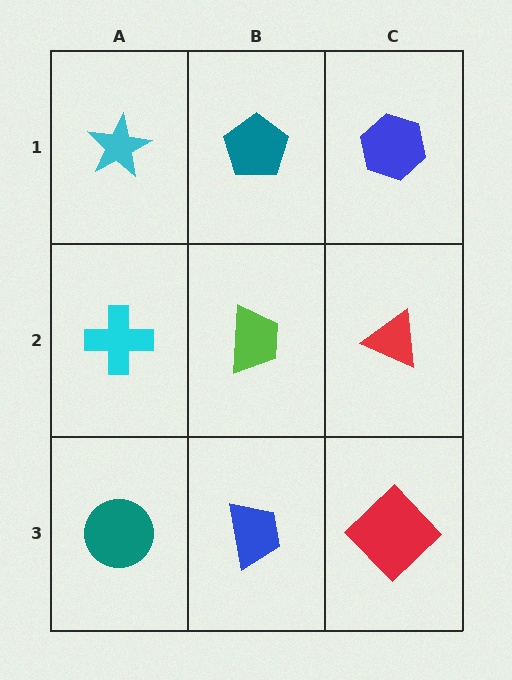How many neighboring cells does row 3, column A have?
2.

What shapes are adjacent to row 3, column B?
A lime trapezoid (row 2, column B), a teal circle (row 3, column A), a red diamond (row 3, column C).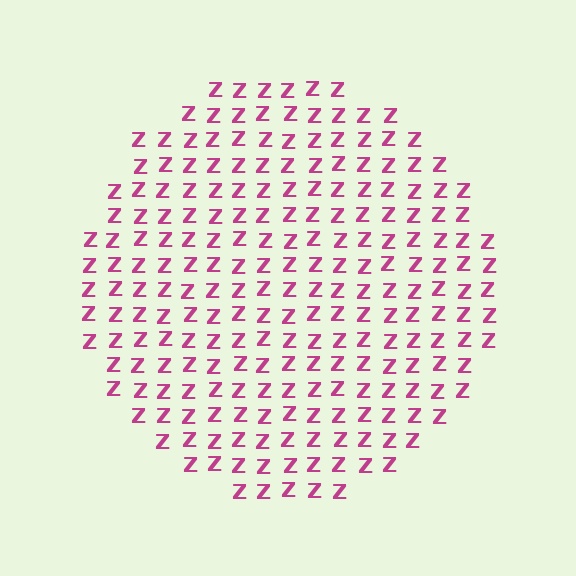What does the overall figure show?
The overall figure shows a circle.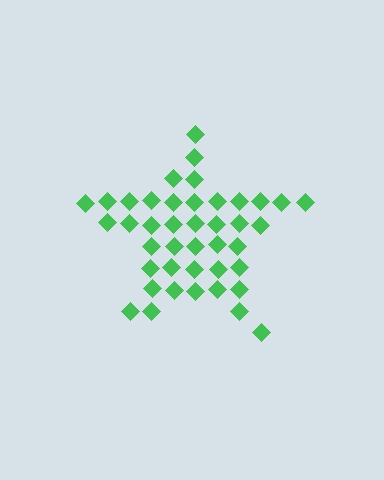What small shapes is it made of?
It is made of small diamonds.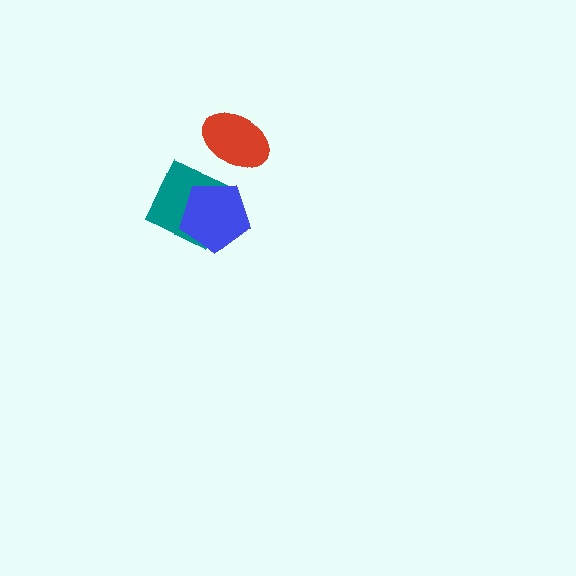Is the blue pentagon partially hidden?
No, no other shape covers it.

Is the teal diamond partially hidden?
Yes, it is partially covered by another shape.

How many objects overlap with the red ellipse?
0 objects overlap with the red ellipse.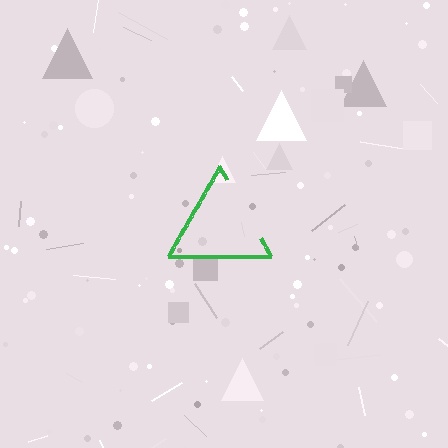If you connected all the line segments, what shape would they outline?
They would outline a triangle.